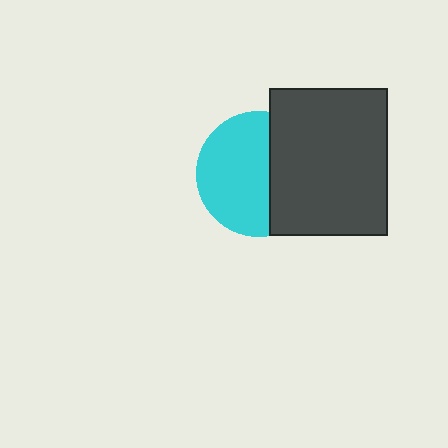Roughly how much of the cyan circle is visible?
About half of it is visible (roughly 61%).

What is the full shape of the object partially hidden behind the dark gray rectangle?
The partially hidden object is a cyan circle.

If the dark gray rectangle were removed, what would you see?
You would see the complete cyan circle.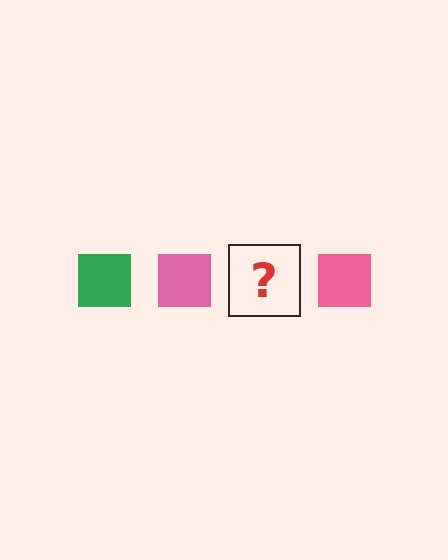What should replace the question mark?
The question mark should be replaced with a green square.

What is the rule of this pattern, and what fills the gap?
The rule is that the pattern cycles through green, pink squares. The gap should be filled with a green square.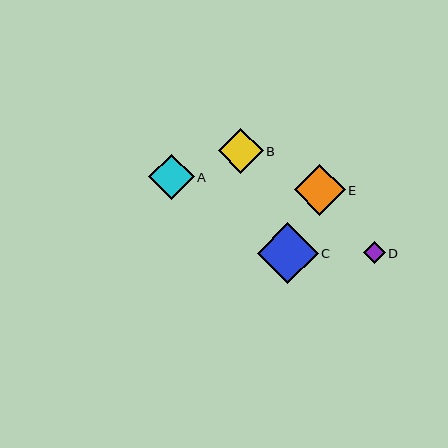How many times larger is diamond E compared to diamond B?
Diamond E is approximately 1.1 times the size of diamond B.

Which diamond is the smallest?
Diamond D is the smallest with a size of approximately 22 pixels.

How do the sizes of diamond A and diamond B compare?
Diamond A and diamond B are approximately the same size.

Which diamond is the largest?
Diamond C is the largest with a size of approximately 61 pixels.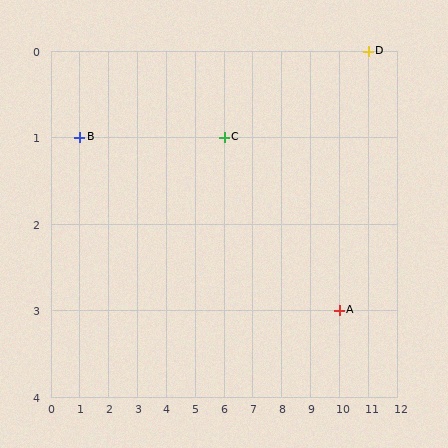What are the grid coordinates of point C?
Point C is at grid coordinates (6, 1).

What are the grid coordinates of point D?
Point D is at grid coordinates (11, 0).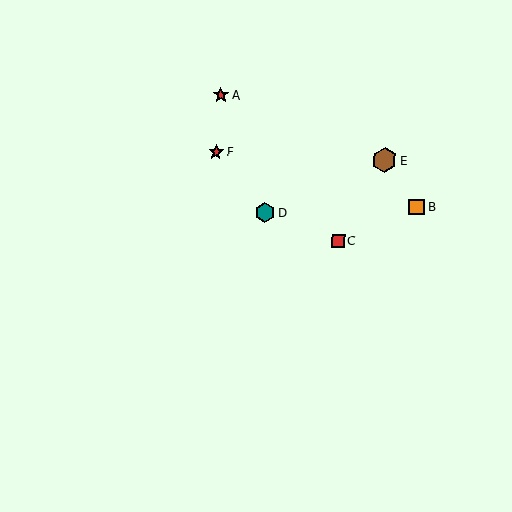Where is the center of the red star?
The center of the red star is at (216, 152).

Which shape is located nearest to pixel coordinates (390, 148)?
The brown hexagon (labeled E) at (385, 160) is nearest to that location.